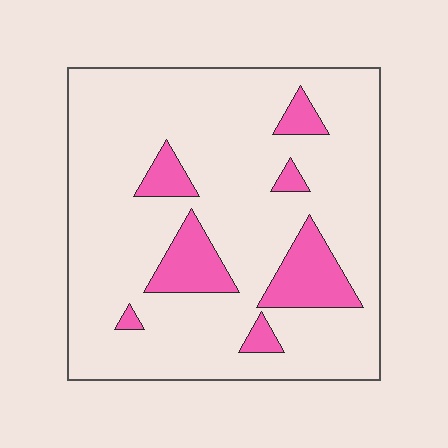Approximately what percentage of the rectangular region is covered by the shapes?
Approximately 15%.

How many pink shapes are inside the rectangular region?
7.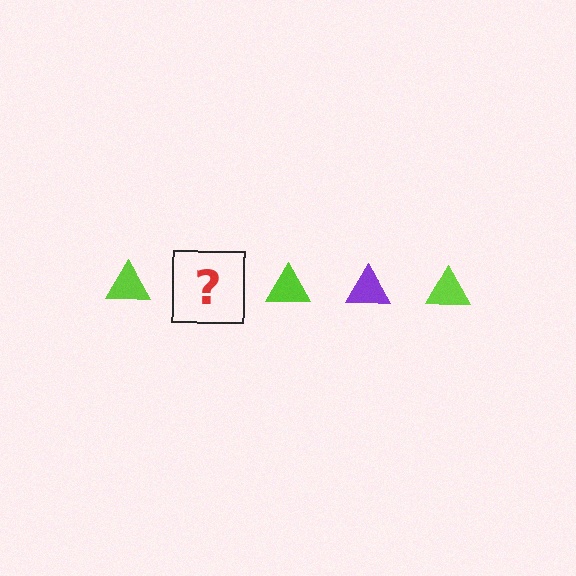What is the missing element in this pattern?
The missing element is a purple triangle.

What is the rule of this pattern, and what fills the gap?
The rule is that the pattern cycles through lime, purple triangles. The gap should be filled with a purple triangle.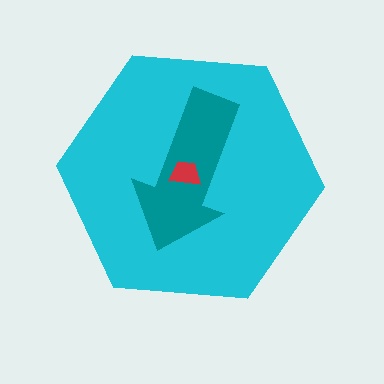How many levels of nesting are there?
3.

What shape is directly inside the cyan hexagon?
The teal arrow.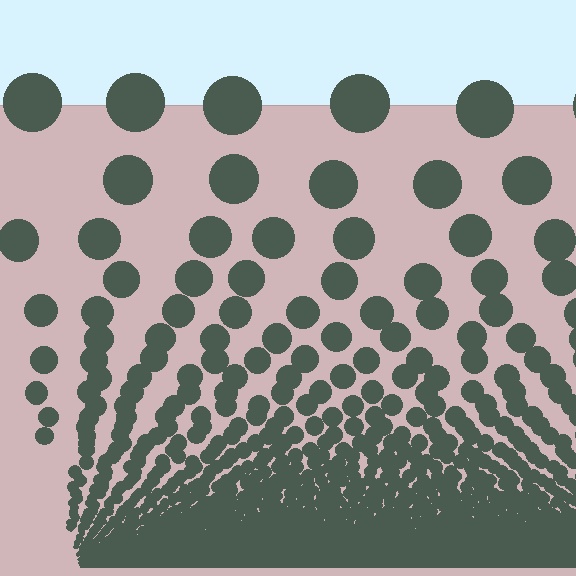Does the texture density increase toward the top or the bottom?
Density increases toward the bottom.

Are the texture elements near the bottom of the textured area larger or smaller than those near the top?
Smaller. The gradient is inverted — elements near the bottom are smaller and denser.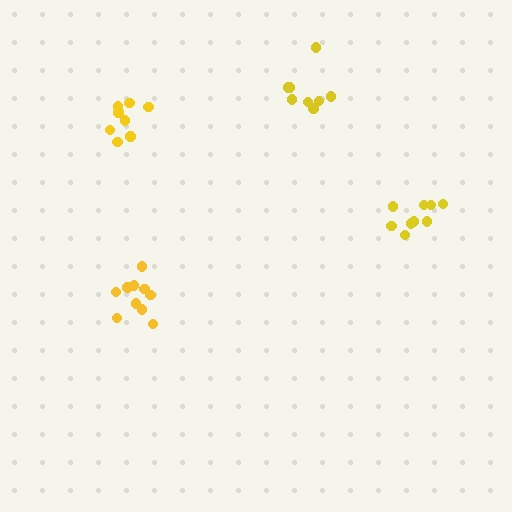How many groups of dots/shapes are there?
There are 4 groups.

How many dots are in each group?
Group 1: 8 dots, Group 2: 11 dots, Group 3: 9 dots, Group 4: 8 dots (36 total).